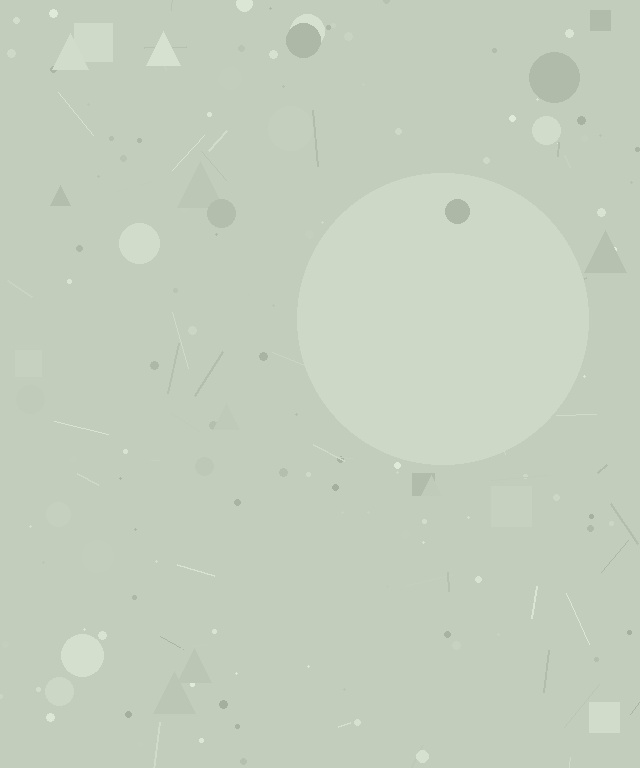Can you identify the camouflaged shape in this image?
The camouflaged shape is a circle.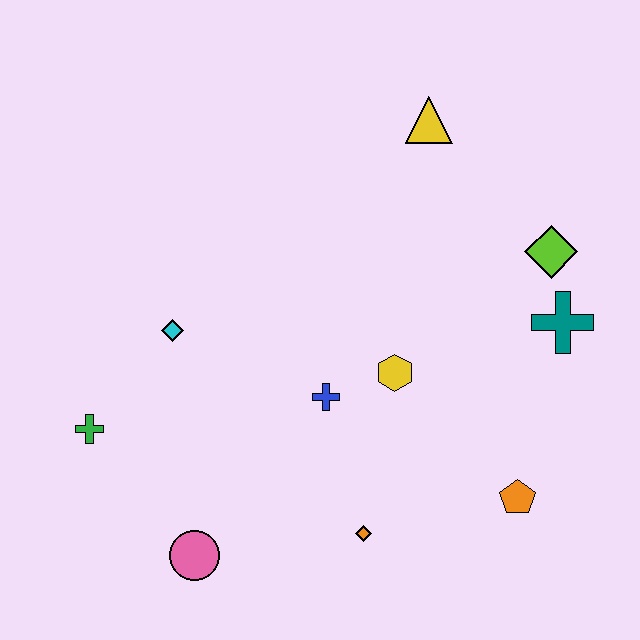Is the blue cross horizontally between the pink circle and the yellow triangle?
Yes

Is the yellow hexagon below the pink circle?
No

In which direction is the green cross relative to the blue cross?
The green cross is to the left of the blue cross.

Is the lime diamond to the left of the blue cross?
No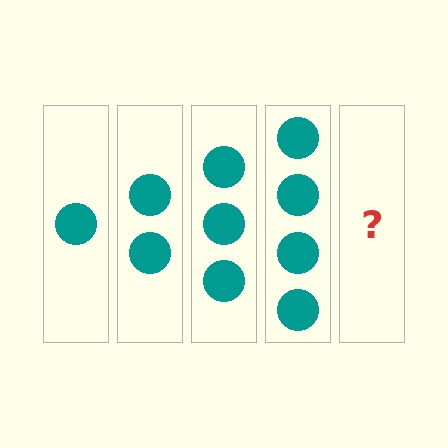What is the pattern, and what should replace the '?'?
The pattern is that each step adds one more circle. The '?' should be 5 circles.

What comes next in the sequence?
The next element should be 5 circles.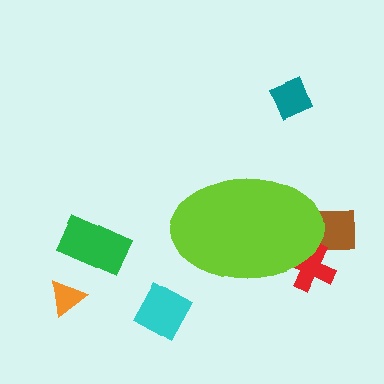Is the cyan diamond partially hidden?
No, the cyan diamond is fully visible.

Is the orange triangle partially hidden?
No, the orange triangle is fully visible.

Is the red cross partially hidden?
Yes, the red cross is partially hidden behind the lime ellipse.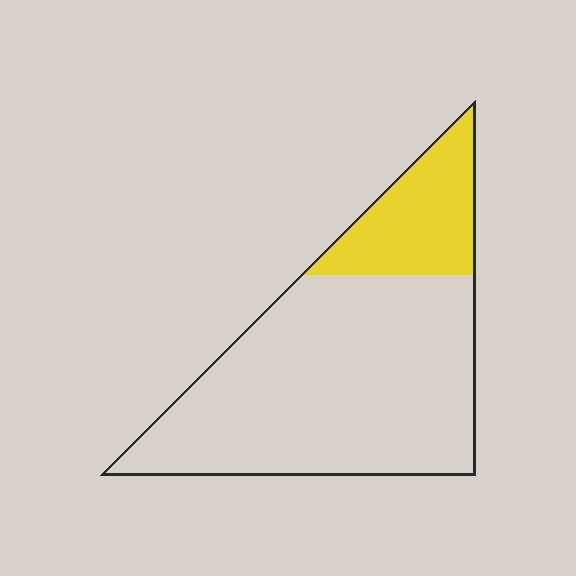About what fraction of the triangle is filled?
About one fifth (1/5).